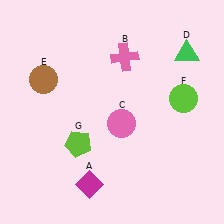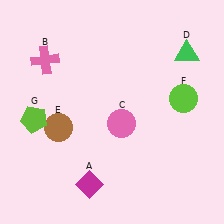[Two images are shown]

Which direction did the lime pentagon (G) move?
The lime pentagon (G) moved left.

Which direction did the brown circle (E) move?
The brown circle (E) moved down.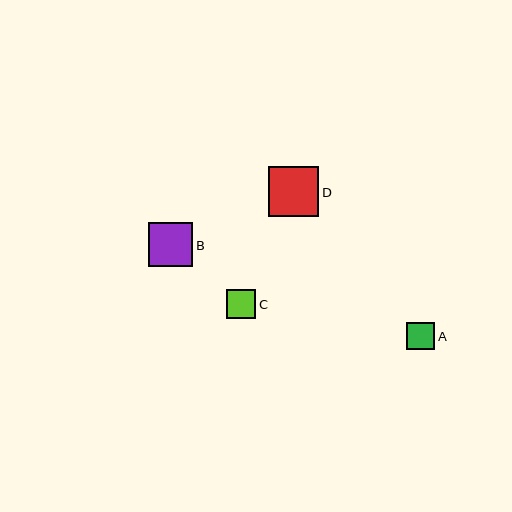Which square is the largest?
Square D is the largest with a size of approximately 50 pixels.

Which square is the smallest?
Square A is the smallest with a size of approximately 28 pixels.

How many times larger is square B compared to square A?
Square B is approximately 1.6 times the size of square A.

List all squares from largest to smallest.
From largest to smallest: D, B, C, A.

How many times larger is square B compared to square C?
Square B is approximately 1.5 times the size of square C.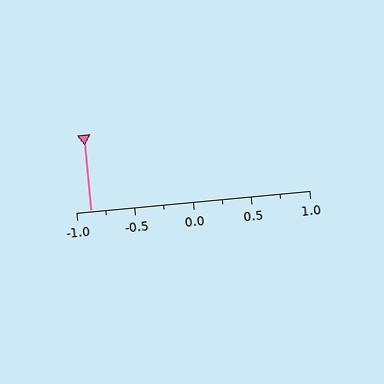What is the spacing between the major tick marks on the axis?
The major ticks are spaced 0.5 apart.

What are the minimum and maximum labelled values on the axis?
The axis runs from -1.0 to 1.0.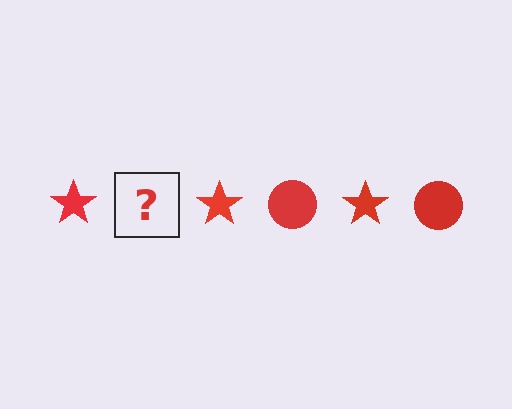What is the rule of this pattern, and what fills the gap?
The rule is that the pattern cycles through star, circle shapes in red. The gap should be filled with a red circle.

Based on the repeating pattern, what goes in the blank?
The blank should be a red circle.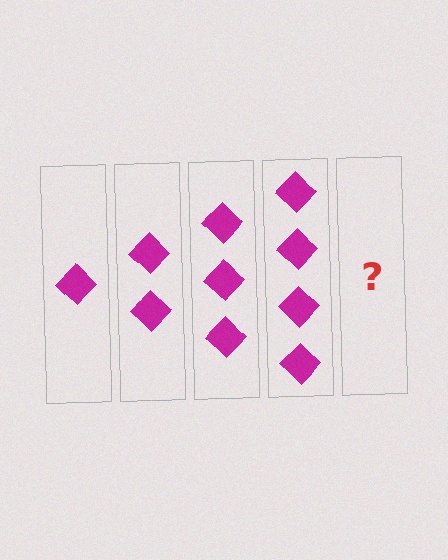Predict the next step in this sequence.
The next step is 5 diamonds.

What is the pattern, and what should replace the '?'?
The pattern is that each step adds one more diamond. The '?' should be 5 diamonds.